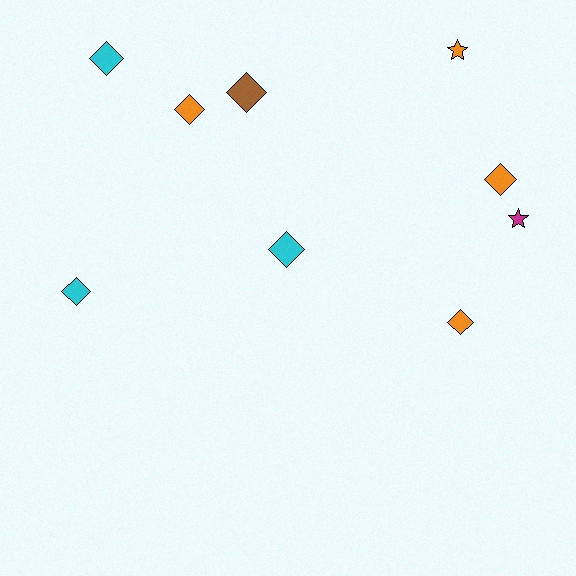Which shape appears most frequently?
Diamond, with 7 objects.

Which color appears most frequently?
Orange, with 4 objects.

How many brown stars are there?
There are no brown stars.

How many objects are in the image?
There are 9 objects.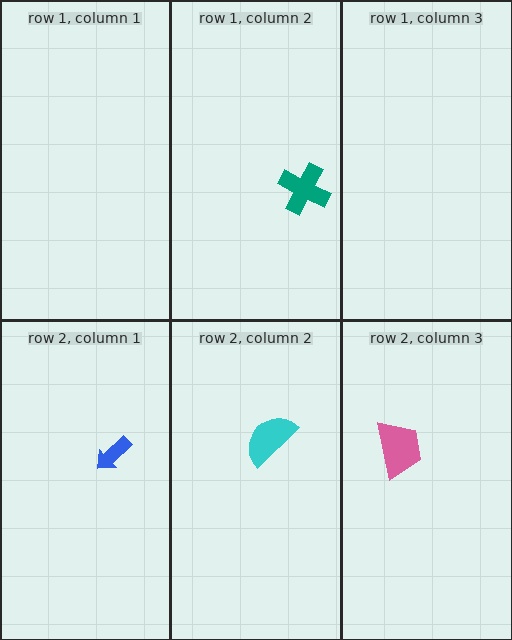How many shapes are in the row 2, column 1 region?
1.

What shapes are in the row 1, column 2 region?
The teal cross.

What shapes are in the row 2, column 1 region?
The blue arrow.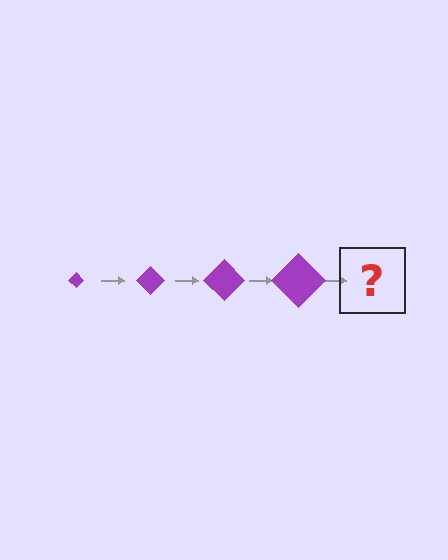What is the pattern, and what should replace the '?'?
The pattern is that the diamond gets progressively larger each step. The '?' should be a purple diamond, larger than the previous one.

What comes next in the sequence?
The next element should be a purple diamond, larger than the previous one.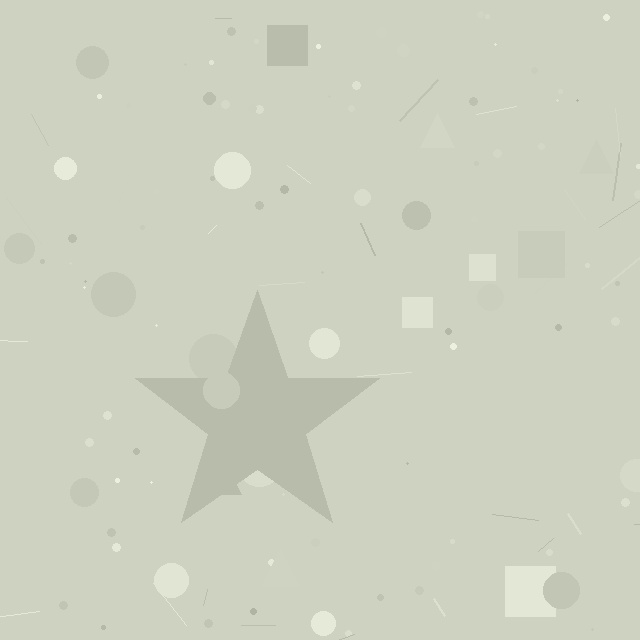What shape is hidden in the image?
A star is hidden in the image.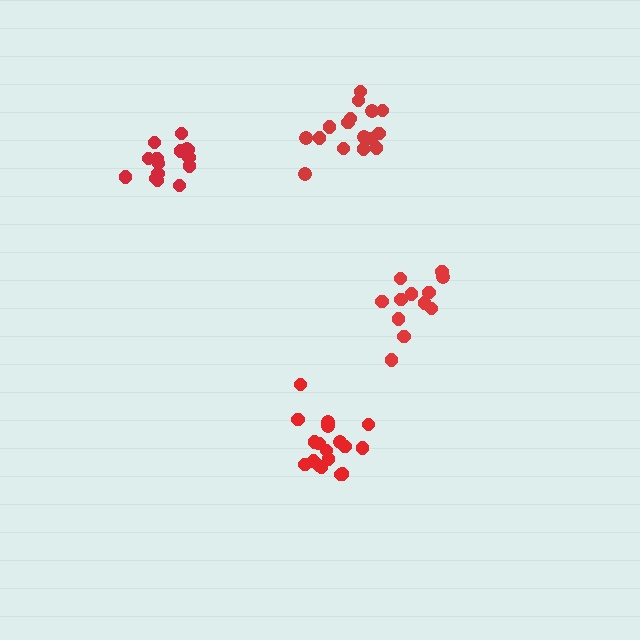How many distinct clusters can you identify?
There are 4 distinct clusters.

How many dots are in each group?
Group 1: 16 dots, Group 2: 18 dots, Group 3: 15 dots, Group 4: 12 dots (61 total).